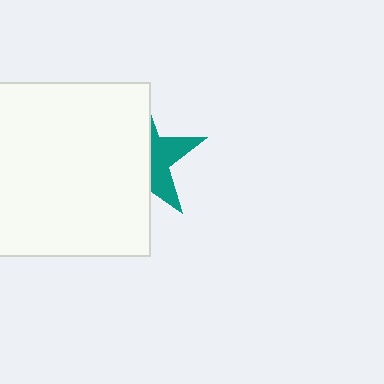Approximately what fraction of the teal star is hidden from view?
Roughly 64% of the teal star is hidden behind the white square.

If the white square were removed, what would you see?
You would see the complete teal star.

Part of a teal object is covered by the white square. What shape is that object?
It is a star.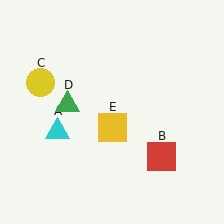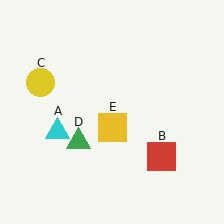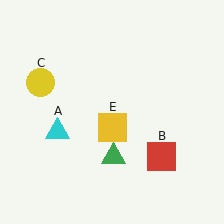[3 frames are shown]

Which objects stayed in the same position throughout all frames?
Cyan triangle (object A) and red square (object B) and yellow circle (object C) and yellow square (object E) remained stationary.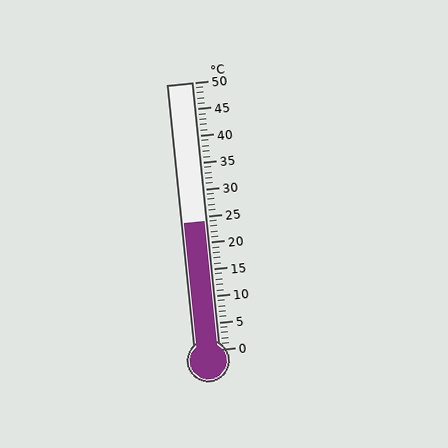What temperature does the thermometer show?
The thermometer shows approximately 24°C.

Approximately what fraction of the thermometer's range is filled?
The thermometer is filled to approximately 50% of its range.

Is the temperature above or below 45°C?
The temperature is below 45°C.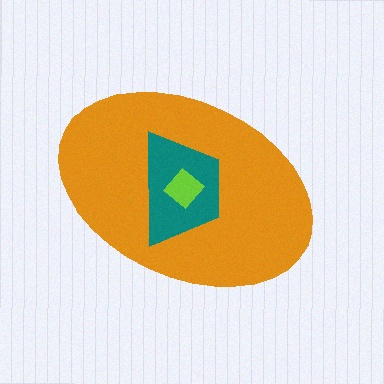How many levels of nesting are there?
3.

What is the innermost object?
The lime diamond.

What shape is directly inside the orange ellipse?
The teal trapezoid.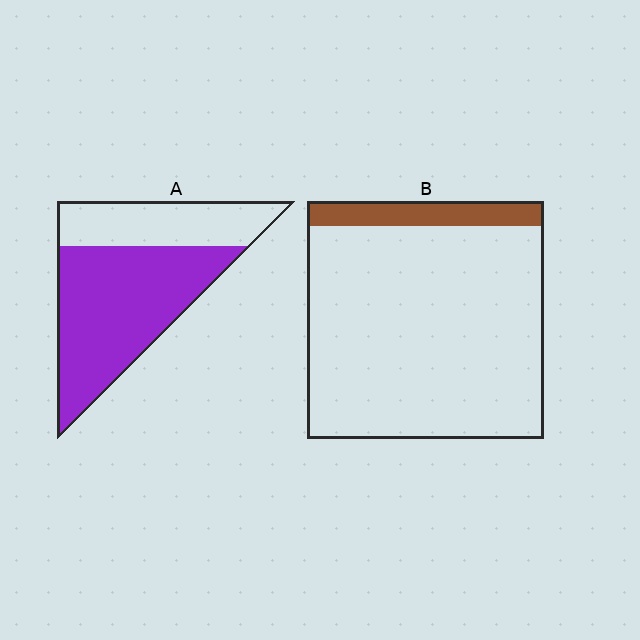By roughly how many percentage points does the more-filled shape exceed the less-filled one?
By roughly 55 percentage points (A over B).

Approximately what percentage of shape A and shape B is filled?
A is approximately 65% and B is approximately 10%.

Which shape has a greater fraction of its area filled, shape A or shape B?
Shape A.